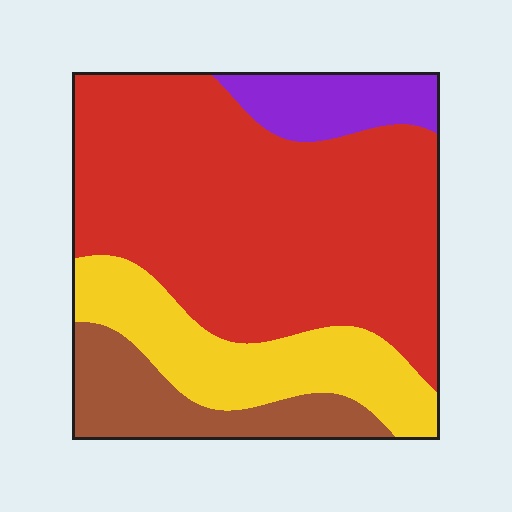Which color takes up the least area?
Purple, at roughly 10%.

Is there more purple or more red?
Red.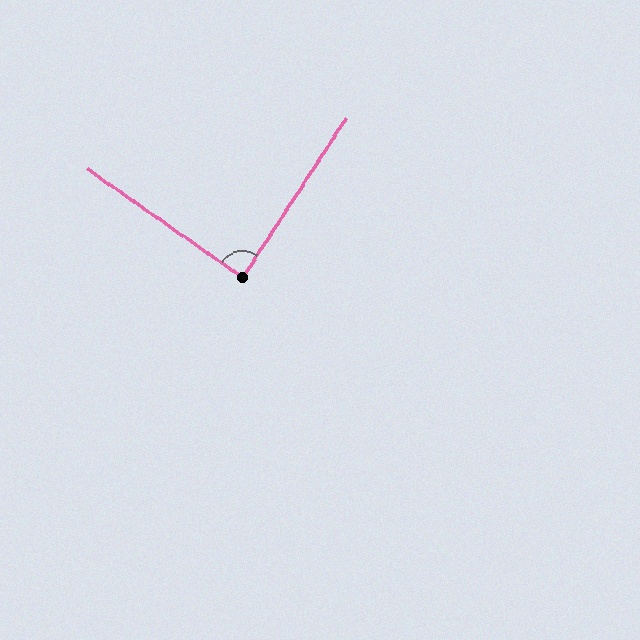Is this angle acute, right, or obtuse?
It is approximately a right angle.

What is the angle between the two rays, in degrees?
Approximately 88 degrees.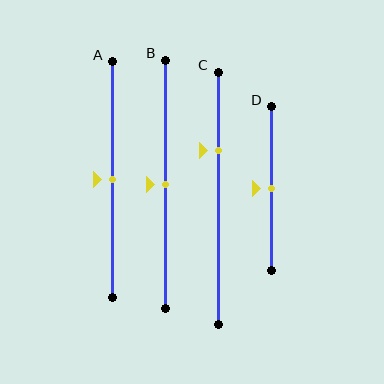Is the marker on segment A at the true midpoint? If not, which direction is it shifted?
Yes, the marker on segment A is at the true midpoint.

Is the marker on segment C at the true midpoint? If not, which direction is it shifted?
No, the marker on segment C is shifted upward by about 19% of the segment length.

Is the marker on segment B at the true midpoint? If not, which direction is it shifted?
Yes, the marker on segment B is at the true midpoint.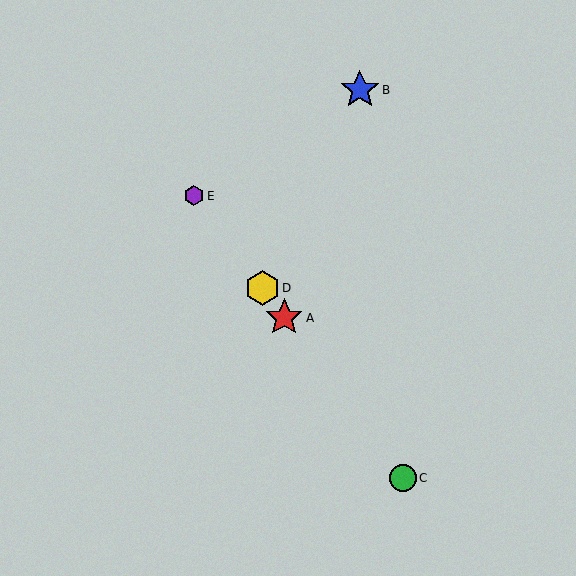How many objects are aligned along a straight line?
4 objects (A, C, D, E) are aligned along a straight line.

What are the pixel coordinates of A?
Object A is at (284, 318).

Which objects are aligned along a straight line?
Objects A, C, D, E are aligned along a straight line.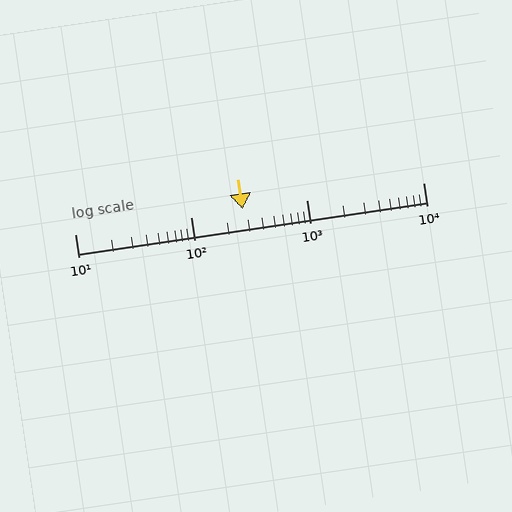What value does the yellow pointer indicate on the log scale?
The pointer indicates approximately 280.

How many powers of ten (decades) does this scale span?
The scale spans 3 decades, from 10 to 10000.